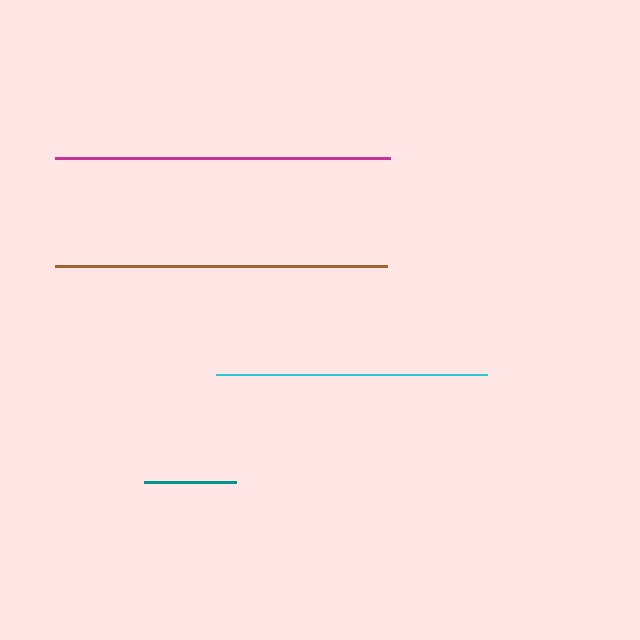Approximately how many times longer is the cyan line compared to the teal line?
The cyan line is approximately 2.9 times the length of the teal line.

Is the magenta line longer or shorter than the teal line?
The magenta line is longer than the teal line.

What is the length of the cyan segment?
The cyan segment is approximately 271 pixels long.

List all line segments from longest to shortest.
From longest to shortest: magenta, brown, cyan, teal.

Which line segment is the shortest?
The teal line is the shortest at approximately 92 pixels.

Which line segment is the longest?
The magenta line is the longest at approximately 334 pixels.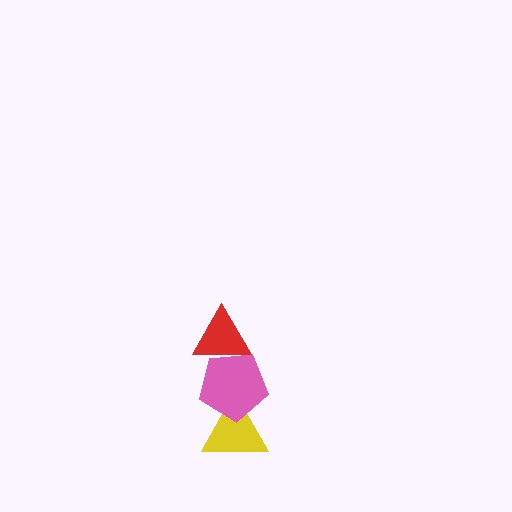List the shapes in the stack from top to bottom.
From top to bottom: the red triangle, the pink pentagon, the yellow triangle.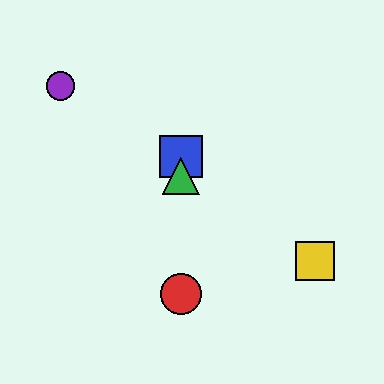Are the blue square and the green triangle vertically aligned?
Yes, both are at x≈181.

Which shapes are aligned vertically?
The red circle, the blue square, the green triangle are aligned vertically.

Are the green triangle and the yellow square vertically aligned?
No, the green triangle is at x≈181 and the yellow square is at x≈315.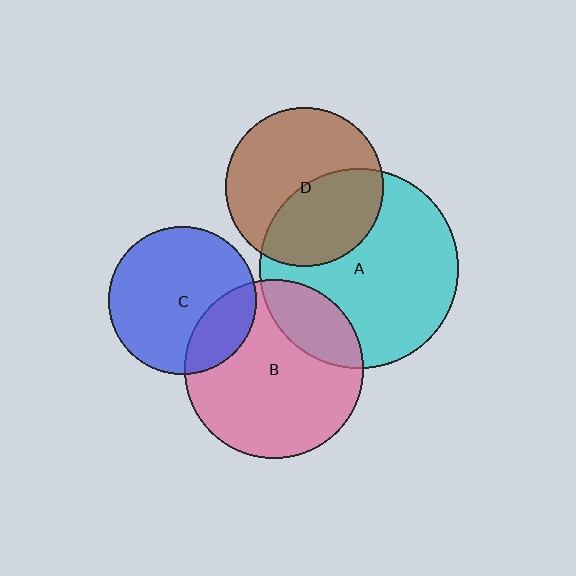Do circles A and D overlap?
Yes.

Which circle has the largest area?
Circle A (cyan).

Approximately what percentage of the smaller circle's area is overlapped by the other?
Approximately 45%.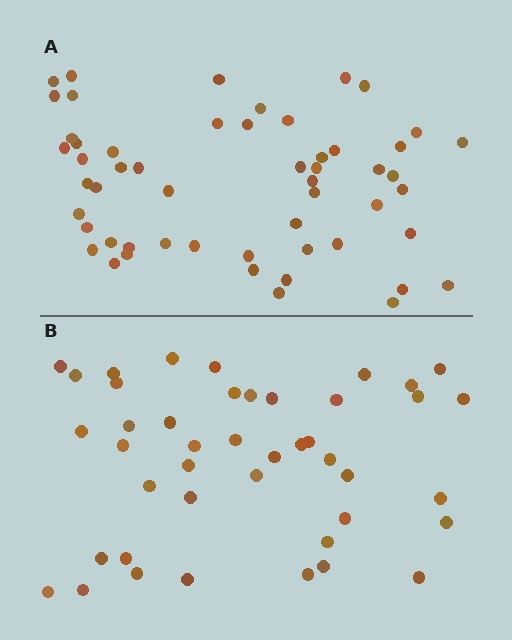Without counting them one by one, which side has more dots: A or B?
Region A (the top region) has more dots.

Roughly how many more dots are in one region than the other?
Region A has roughly 12 or so more dots than region B.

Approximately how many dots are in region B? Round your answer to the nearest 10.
About 40 dots. (The exact count is 43, which rounds to 40.)